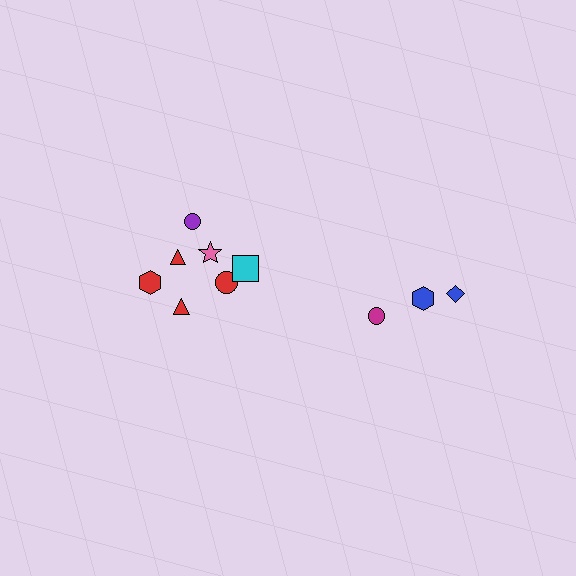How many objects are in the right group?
There are 3 objects.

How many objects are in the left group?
There are 7 objects.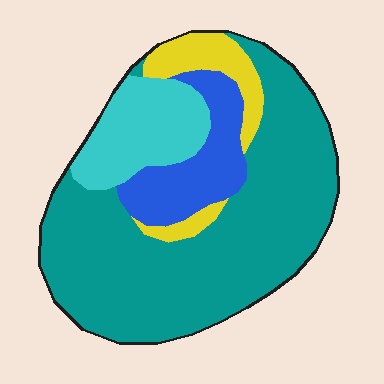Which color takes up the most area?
Teal, at roughly 60%.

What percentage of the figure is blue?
Blue covers around 15% of the figure.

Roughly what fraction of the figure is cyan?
Cyan takes up about one sixth (1/6) of the figure.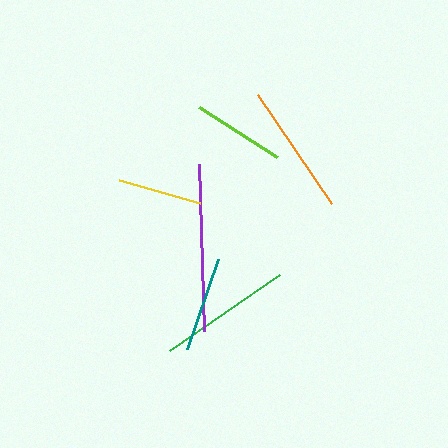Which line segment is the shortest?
The yellow line is the shortest at approximately 84 pixels.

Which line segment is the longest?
The purple line is the longest at approximately 168 pixels.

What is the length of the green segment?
The green segment is approximately 133 pixels long.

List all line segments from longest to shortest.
From longest to shortest: purple, green, orange, teal, lime, yellow.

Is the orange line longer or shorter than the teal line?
The orange line is longer than the teal line.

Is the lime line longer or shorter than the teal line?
The teal line is longer than the lime line.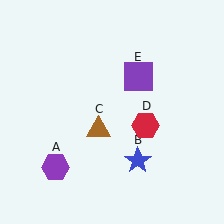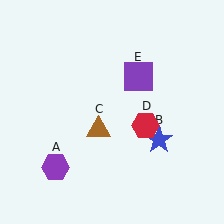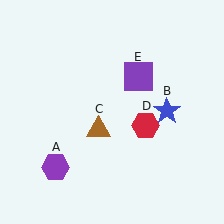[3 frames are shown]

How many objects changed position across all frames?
1 object changed position: blue star (object B).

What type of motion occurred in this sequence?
The blue star (object B) rotated counterclockwise around the center of the scene.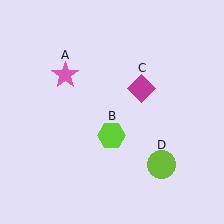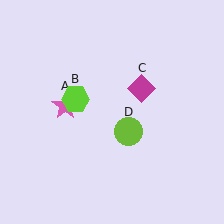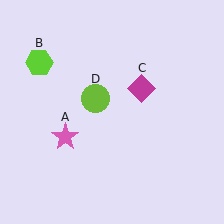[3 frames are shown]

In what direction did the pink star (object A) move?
The pink star (object A) moved down.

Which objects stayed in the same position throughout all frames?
Magenta diamond (object C) remained stationary.